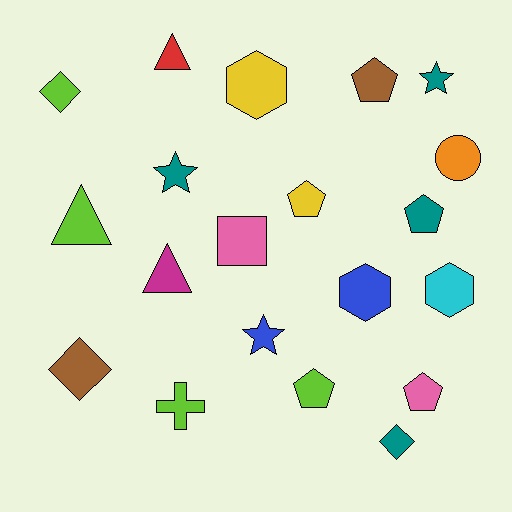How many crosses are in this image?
There is 1 cross.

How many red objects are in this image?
There is 1 red object.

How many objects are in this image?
There are 20 objects.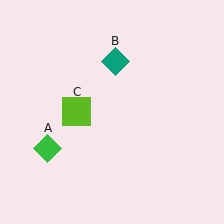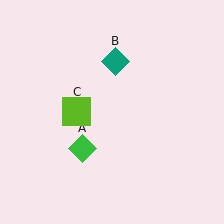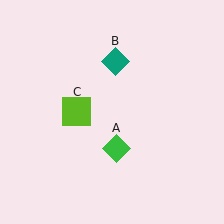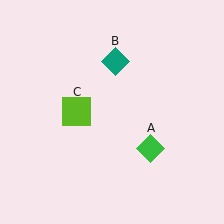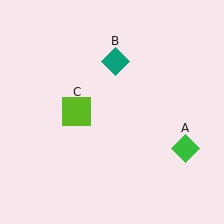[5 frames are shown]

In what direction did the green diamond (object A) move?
The green diamond (object A) moved right.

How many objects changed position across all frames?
1 object changed position: green diamond (object A).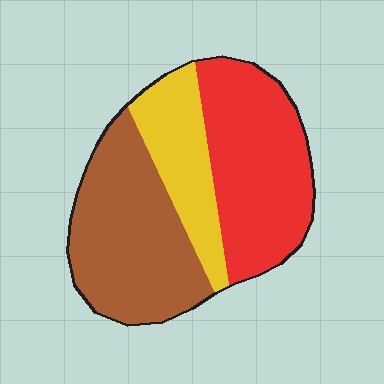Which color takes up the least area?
Yellow, at roughly 20%.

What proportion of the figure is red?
Red takes up about two fifths (2/5) of the figure.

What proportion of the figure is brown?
Brown takes up about two fifths (2/5) of the figure.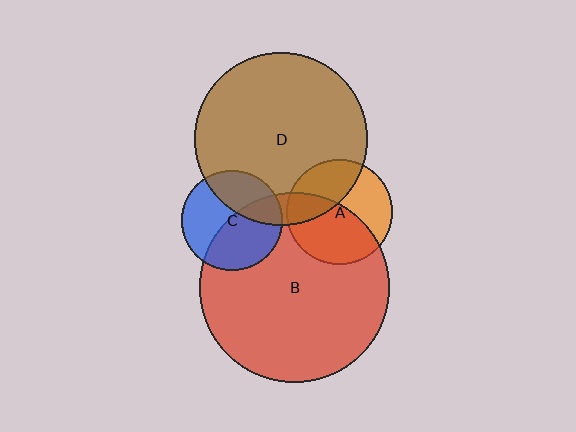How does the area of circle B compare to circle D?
Approximately 1.2 times.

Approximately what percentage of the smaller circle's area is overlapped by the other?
Approximately 55%.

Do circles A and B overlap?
Yes.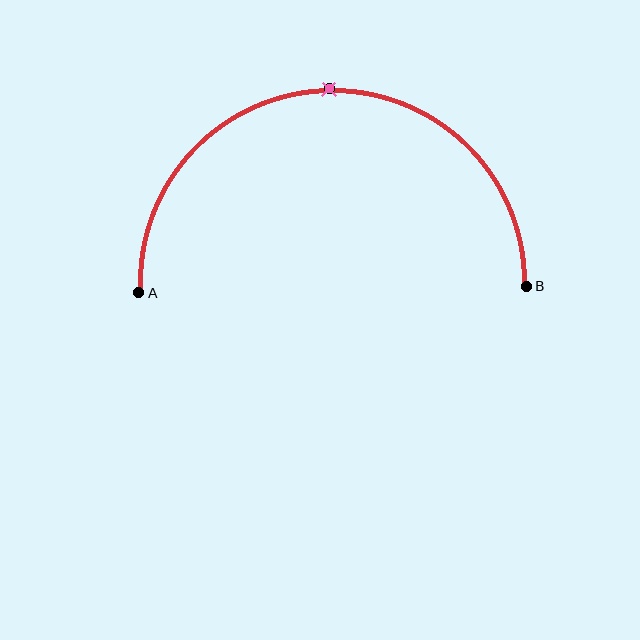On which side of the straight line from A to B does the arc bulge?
The arc bulges above the straight line connecting A and B.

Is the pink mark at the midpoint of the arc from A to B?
Yes. The pink mark lies on the arc at equal arc-length from both A and B — it is the arc midpoint.